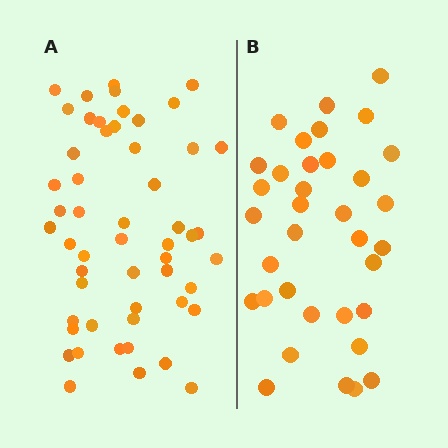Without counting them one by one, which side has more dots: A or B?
Region A (the left region) has more dots.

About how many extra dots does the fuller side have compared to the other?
Region A has approximately 20 more dots than region B.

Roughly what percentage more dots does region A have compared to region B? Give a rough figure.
About 50% more.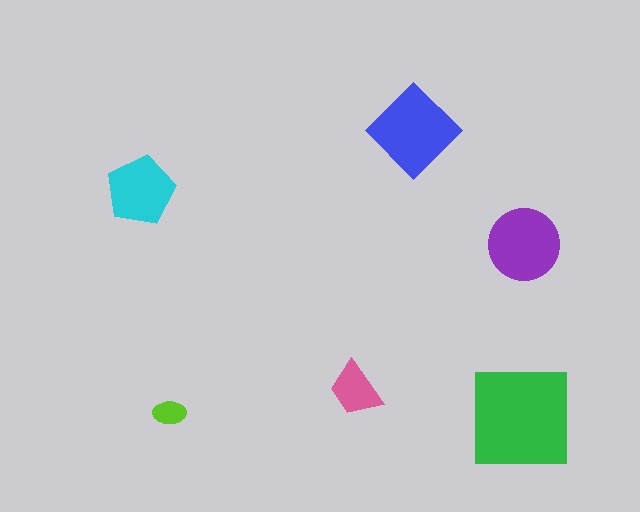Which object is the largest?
The green square.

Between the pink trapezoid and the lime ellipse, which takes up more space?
The pink trapezoid.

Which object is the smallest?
The lime ellipse.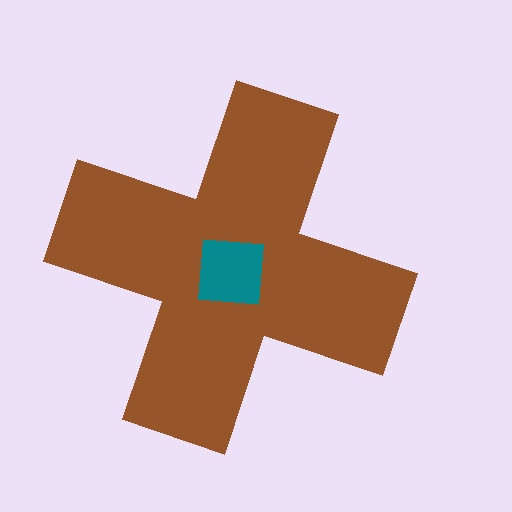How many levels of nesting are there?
2.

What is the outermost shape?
The brown cross.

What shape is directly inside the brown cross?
The teal square.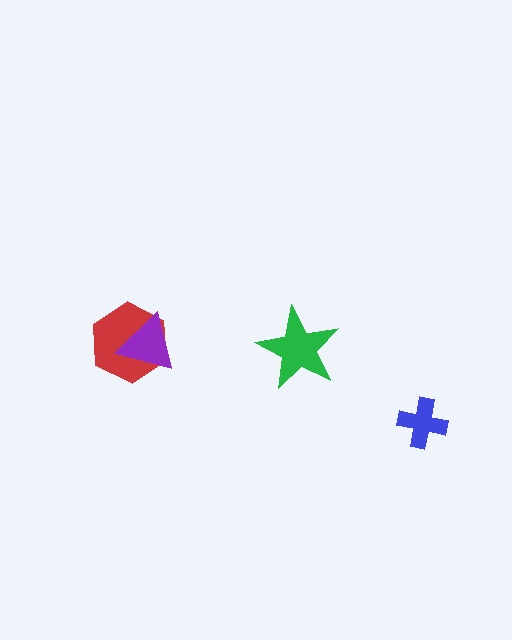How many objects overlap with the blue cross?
0 objects overlap with the blue cross.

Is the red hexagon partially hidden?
Yes, it is partially covered by another shape.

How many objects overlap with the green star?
0 objects overlap with the green star.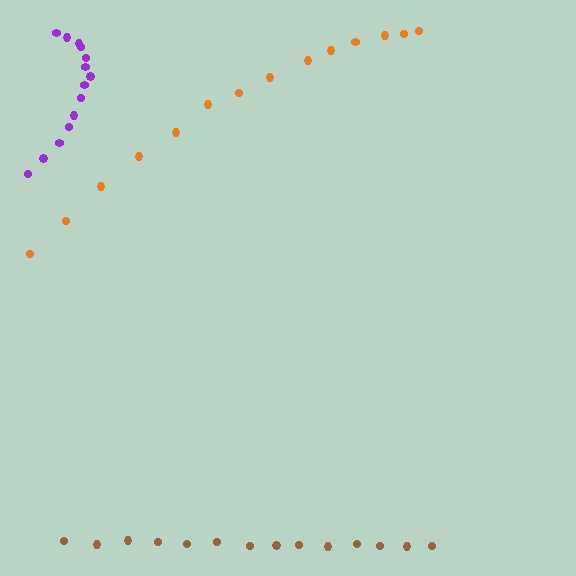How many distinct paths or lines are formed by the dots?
There are 3 distinct paths.